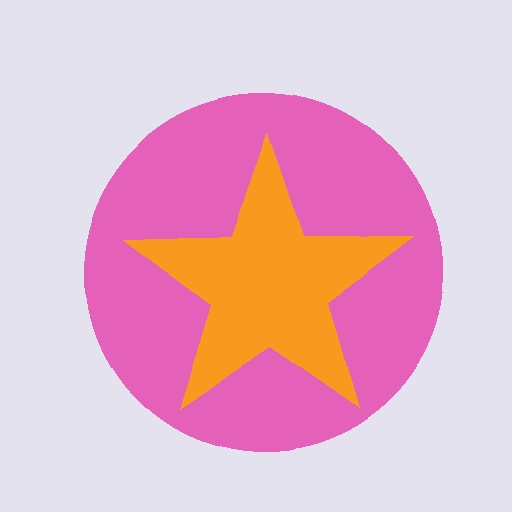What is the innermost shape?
The orange star.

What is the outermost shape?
The pink circle.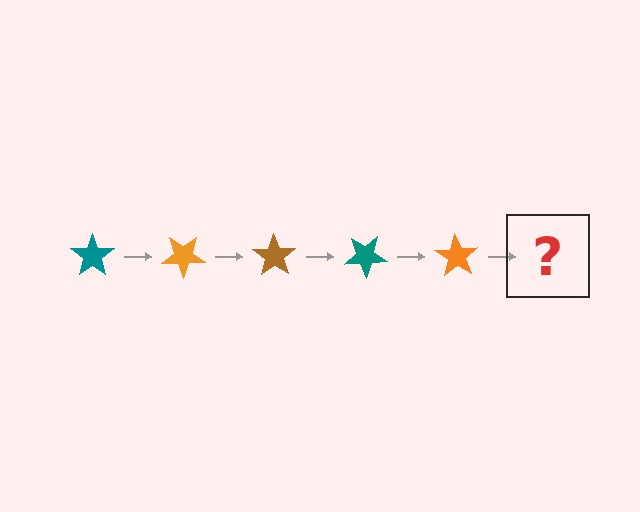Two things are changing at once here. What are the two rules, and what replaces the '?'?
The two rules are that it rotates 35 degrees each step and the color cycles through teal, orange, and brown. The '?' should be a brown star, rotated 175 degrees from the start.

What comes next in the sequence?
The next element should be a brown star, rotated 175 degrees from the start.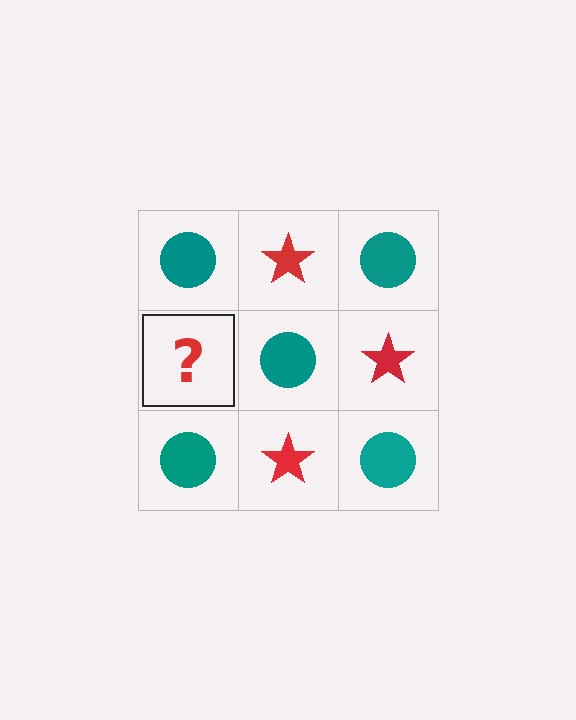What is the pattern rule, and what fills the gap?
The rule is that it alternates teal circle and red star in a checkerboard pattern. The gap should be filled with a red star.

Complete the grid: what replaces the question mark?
The question mark should be replaced with a red star.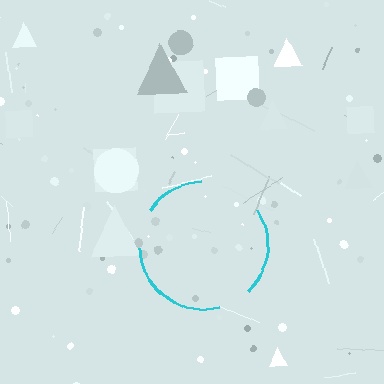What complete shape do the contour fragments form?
The contour fragments form a circle.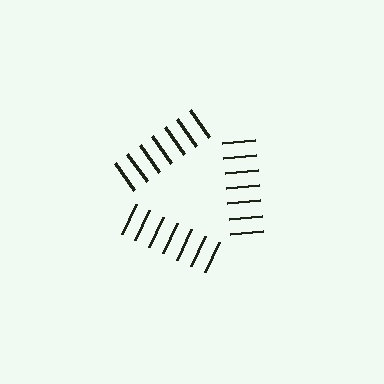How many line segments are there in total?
21 — 7 along each of the 3 edges.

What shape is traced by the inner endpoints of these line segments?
An illusory triangle — the line segments terminate on its edges but no continuous stroke is drawn.